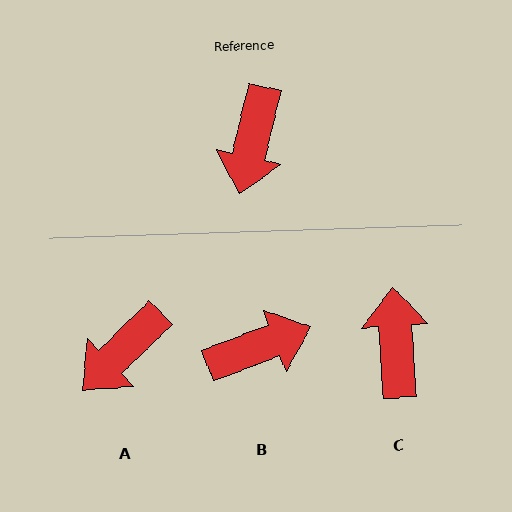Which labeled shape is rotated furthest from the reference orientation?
C, about 163 degrees away.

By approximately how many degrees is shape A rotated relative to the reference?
Approximately 32 degrees clockwise.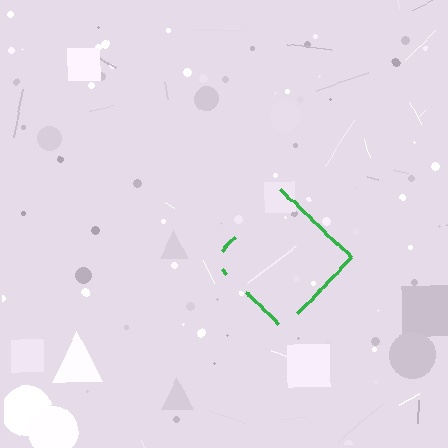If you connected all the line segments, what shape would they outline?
They would outline a diamond.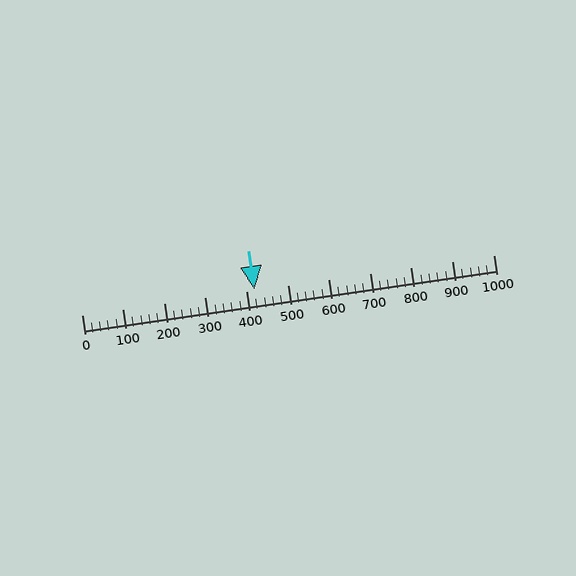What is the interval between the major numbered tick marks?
The major tick marks are spaced 100 units apart.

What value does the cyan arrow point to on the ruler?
The cyan arrow points to approximately 420.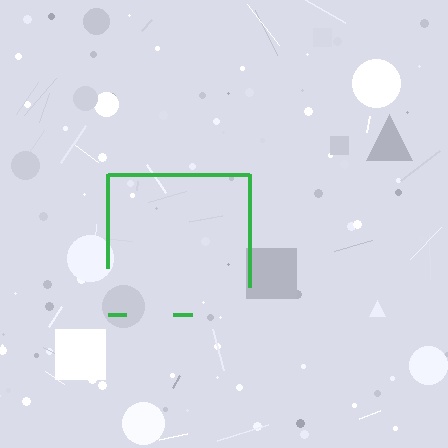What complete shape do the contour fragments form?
The contour fragments form a square.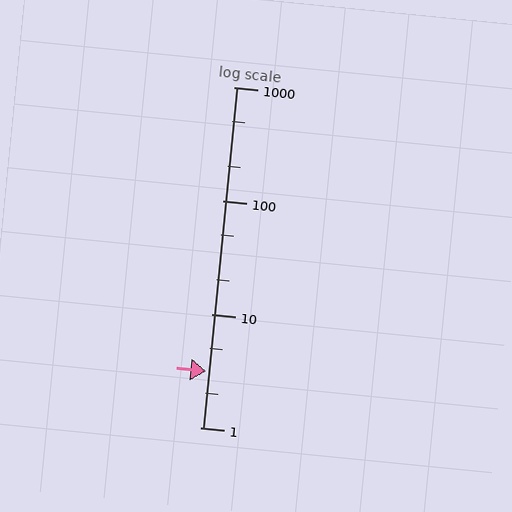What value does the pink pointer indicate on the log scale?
The pointer indicates approximately 3.1.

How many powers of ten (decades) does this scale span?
The scale spans 3 decades, from 1 to 1000.